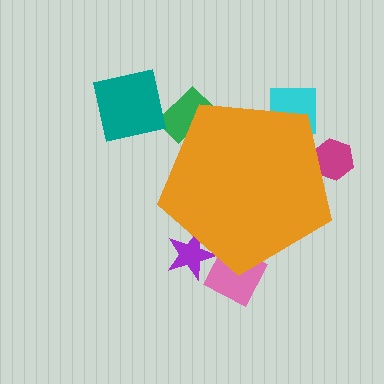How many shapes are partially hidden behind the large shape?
5 shapes are partially hidden.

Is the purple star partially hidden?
Yes, the purple star is partially hidden behind the orange pentagon.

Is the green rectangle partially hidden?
Yes, the green rectangle is partially hidden behind the orange pentagon.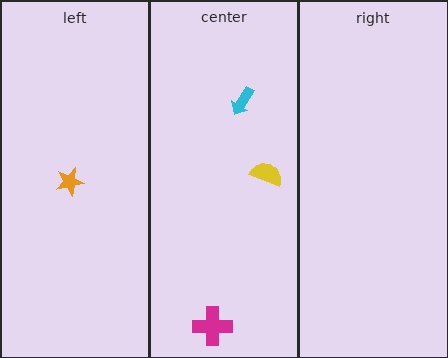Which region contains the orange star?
The left region.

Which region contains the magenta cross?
The center region.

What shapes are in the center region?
The cyan arrow, the yellow semicircle, the magenta cross.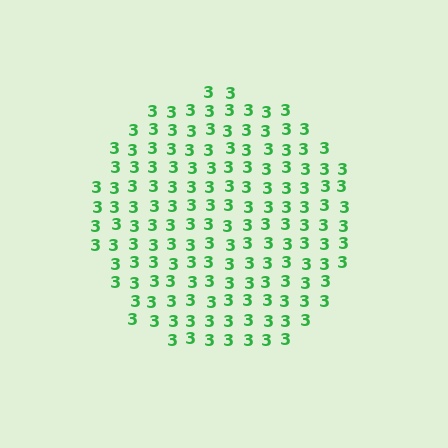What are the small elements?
The small elements are digit 3's.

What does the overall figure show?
The overall figure shows a circle.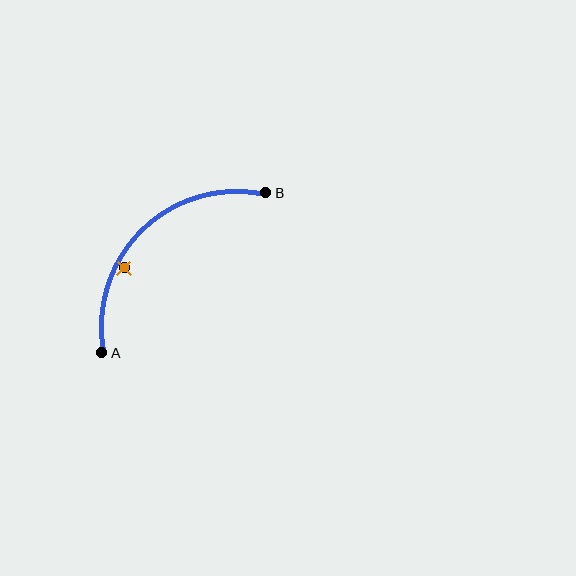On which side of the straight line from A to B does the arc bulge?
The arc bulges above and to the left of the straight line connecting A and B.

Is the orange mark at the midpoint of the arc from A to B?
No — the orange mark does not lie on the arc at all. It sits slightly inside the curve.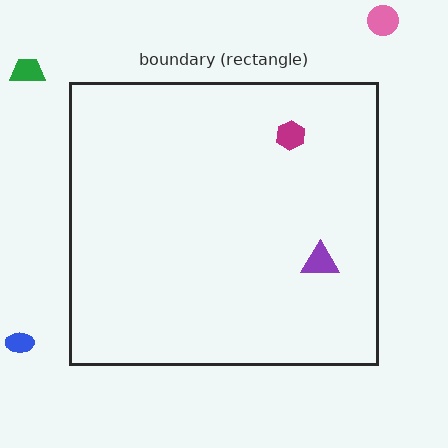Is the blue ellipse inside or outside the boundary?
Outside.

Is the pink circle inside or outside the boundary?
Outside.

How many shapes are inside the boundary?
2 inside, 3 outside.